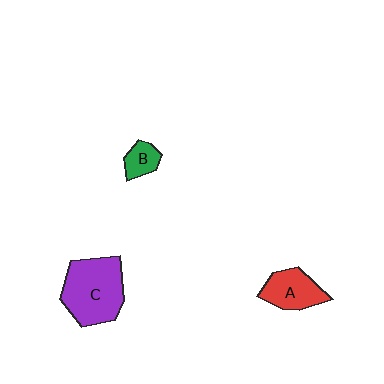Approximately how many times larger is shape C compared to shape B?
Approximately 3.4 times.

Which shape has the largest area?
Shape C (purple).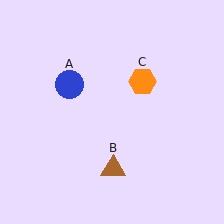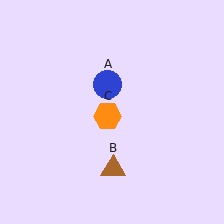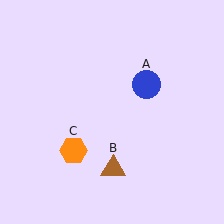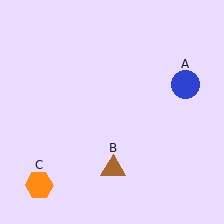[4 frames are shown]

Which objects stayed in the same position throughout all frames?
Brown triangle (object B) remained stationary.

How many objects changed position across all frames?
2 objects changed position: blue circle (object A), orange hexagon (object C).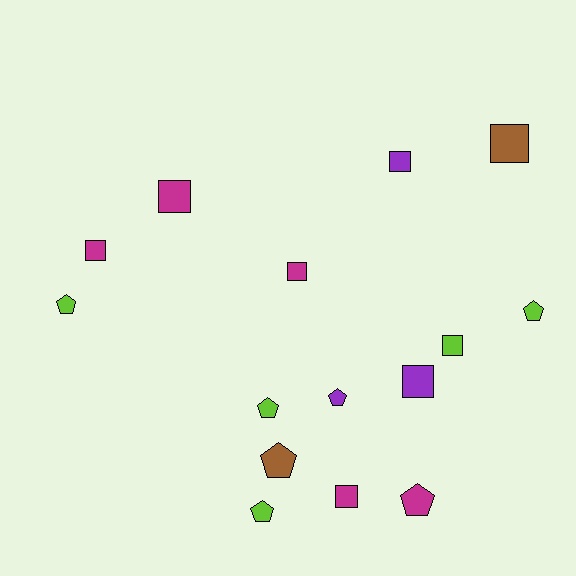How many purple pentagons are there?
There is 1 purple pentagon.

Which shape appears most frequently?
Square, with 8 objects.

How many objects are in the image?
There are 15 objects.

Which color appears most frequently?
Lime, with 5 objects.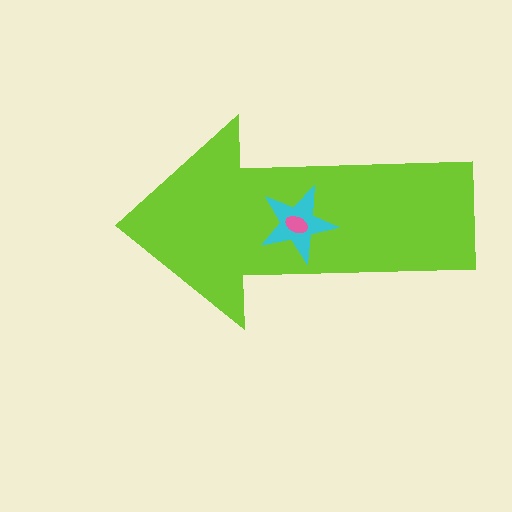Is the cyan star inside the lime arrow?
Yes.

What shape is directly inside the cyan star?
The pink ellipse.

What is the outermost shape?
The lime arrow.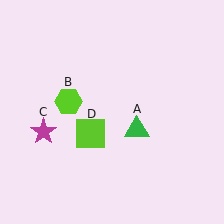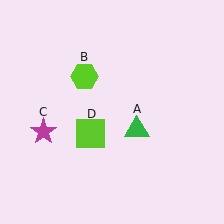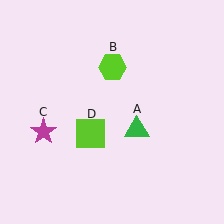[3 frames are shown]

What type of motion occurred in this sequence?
The lime hexagon (object B) rotated clockwise around the center of the scene.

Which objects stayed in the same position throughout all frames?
Green triangle (object A) and magenta star (object C) and lime square (object D) remained stationary.